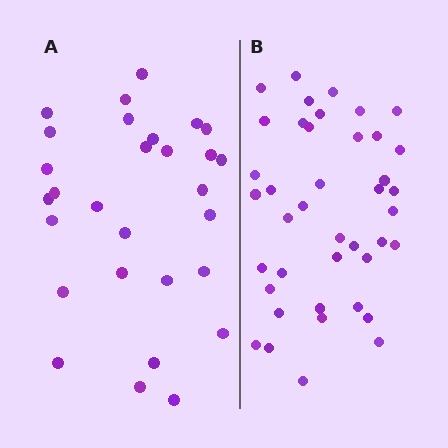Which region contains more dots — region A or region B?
Region B (the right region) has more dots.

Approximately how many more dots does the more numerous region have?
Region B has roughly 12 or so more dots than region A.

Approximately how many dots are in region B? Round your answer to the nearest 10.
About 40 dots. (The exact count is 41, which rounds to 40.)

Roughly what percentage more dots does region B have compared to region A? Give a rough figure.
About 40% more.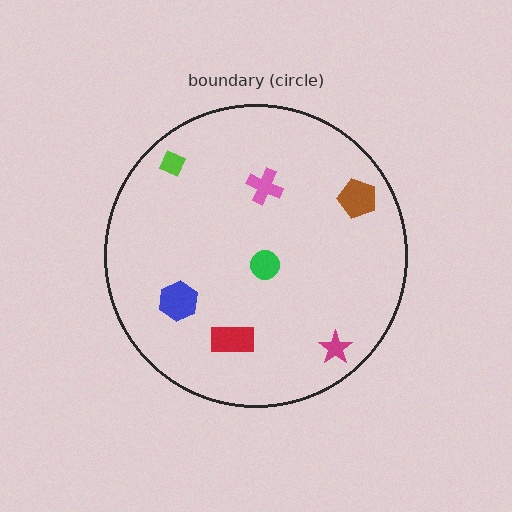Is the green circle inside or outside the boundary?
Inside.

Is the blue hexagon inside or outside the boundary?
Inside.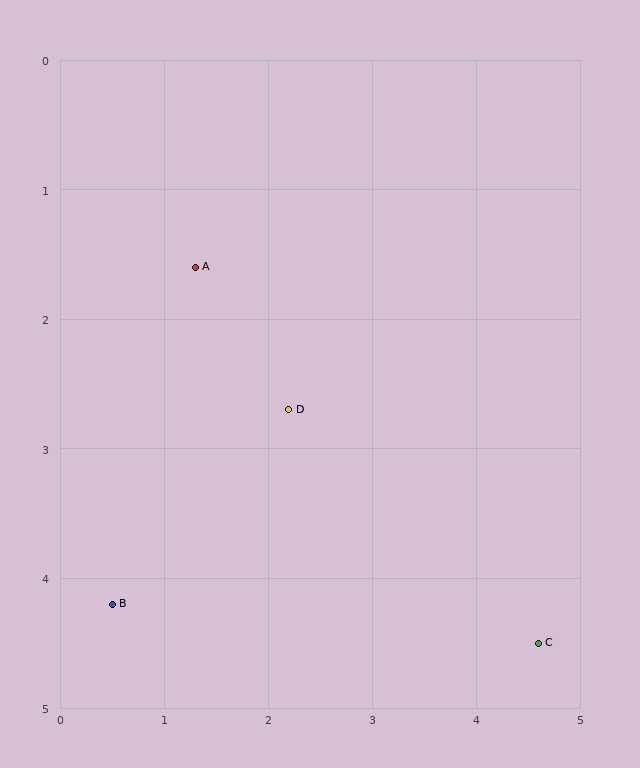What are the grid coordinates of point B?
Point B is at approximately (0.5, 4.2).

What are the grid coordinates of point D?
Point D is at approximately (2.2, 2.7).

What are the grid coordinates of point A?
Point A is at approximately (1.3, 1.6).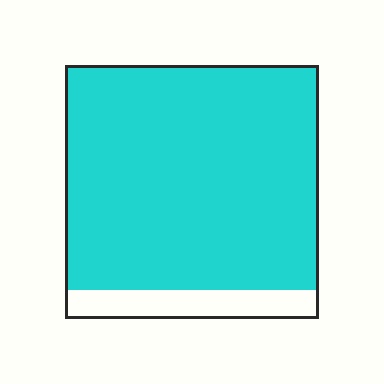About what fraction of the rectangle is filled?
About seven eighths (7/8).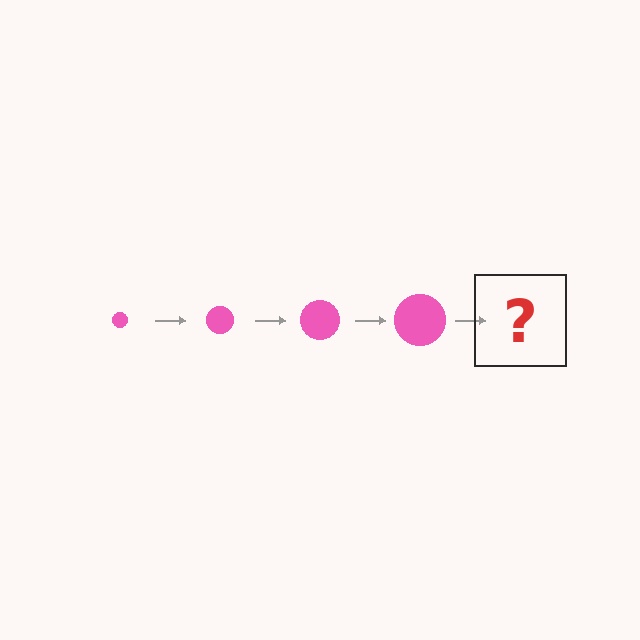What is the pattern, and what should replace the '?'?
The pattern is that the circle gets progressively larger each step. The '?' should be a pink circle, larger than the previous one.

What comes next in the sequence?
The next element should be a pink circle, larger than the previous one.